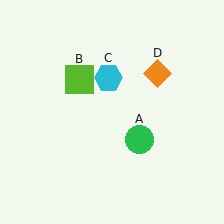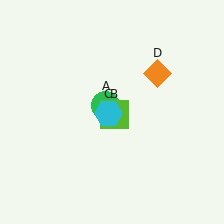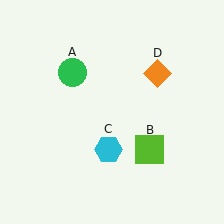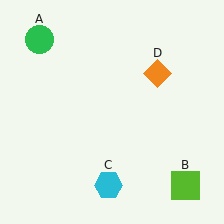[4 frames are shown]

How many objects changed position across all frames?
3 objects changed position: green circle (object A), lime square (object B), cyan hexagon (object C).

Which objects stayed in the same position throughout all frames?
Orange diamond (object D) remained stationary.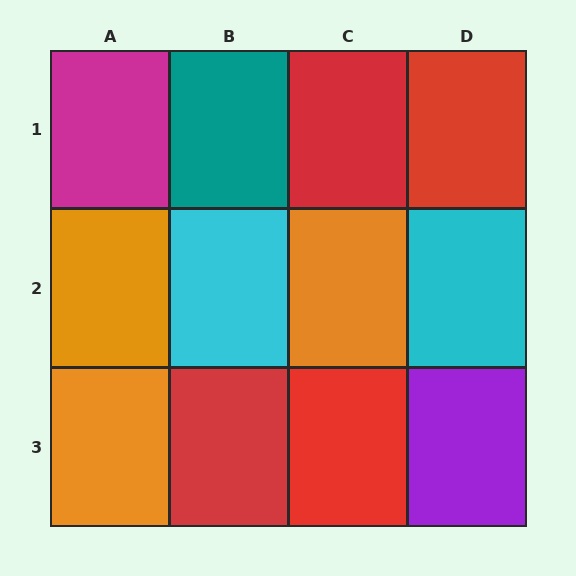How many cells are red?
4 cells are red.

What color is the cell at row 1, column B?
Teal.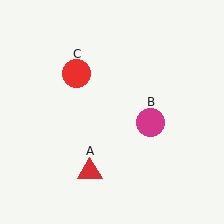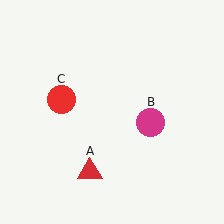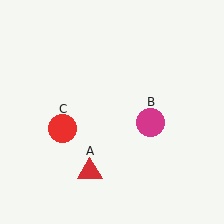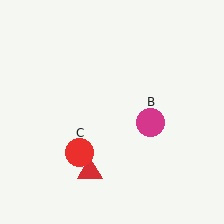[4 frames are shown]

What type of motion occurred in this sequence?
The red circle (object C) rotated counterclockwise around the center of the scene.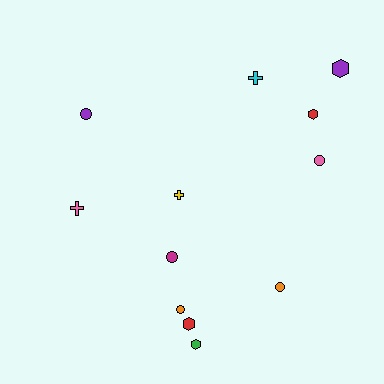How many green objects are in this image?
There is 1 green object.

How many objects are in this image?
There are 12 objects.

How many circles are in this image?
There are 5 circles.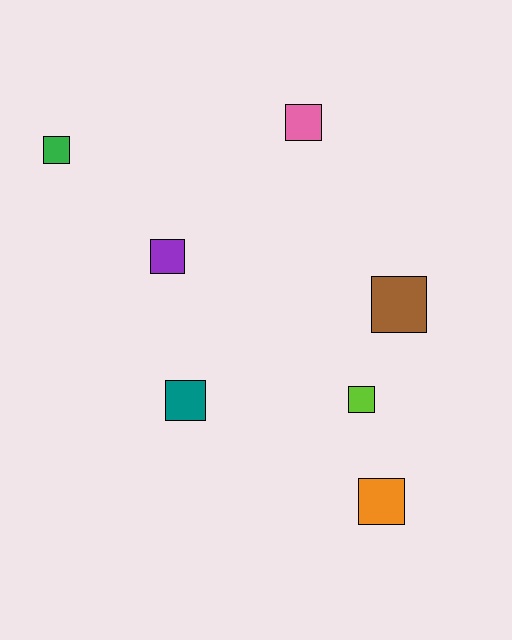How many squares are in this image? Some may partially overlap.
There are 7 squares.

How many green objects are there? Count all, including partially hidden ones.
There is 1 green object.